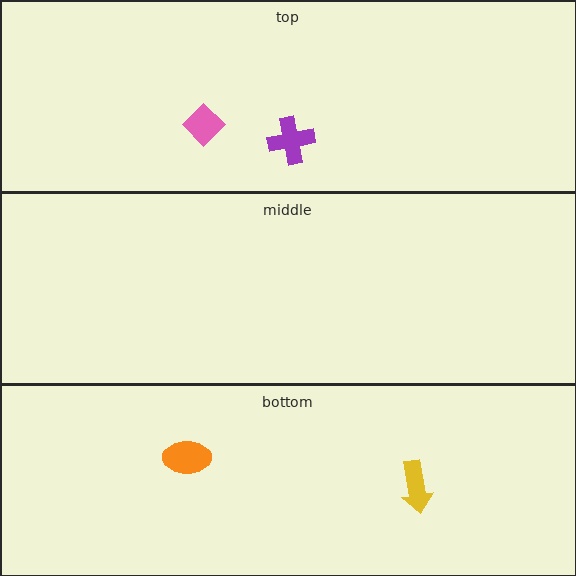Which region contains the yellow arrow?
The bottom region.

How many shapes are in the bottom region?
2.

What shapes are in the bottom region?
The yellow arrow, the orange ellipse.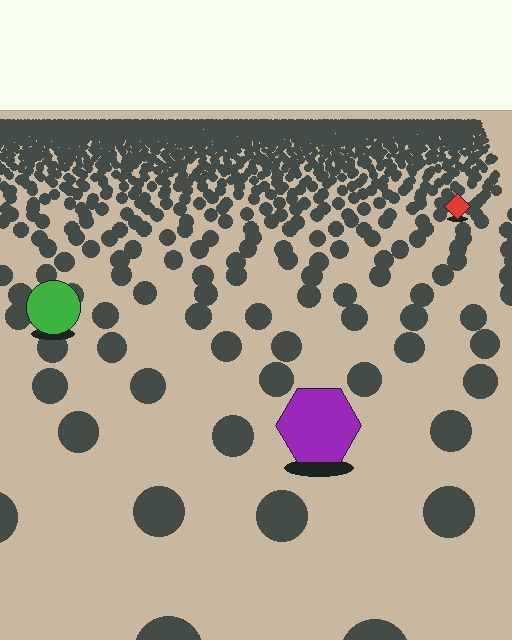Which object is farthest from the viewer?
The red diamond is farthest from the viewer. It appears smaller and the ground texture around it is denser.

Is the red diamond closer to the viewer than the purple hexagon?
No. The purple hexagon is closer — you can tell from the texture gradient: the ground texture is coarser near it.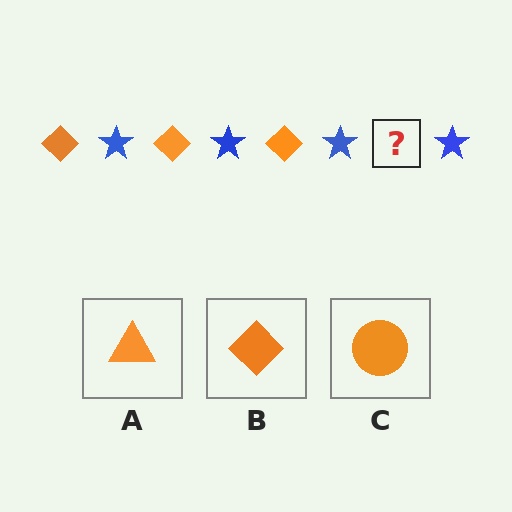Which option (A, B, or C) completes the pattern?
B.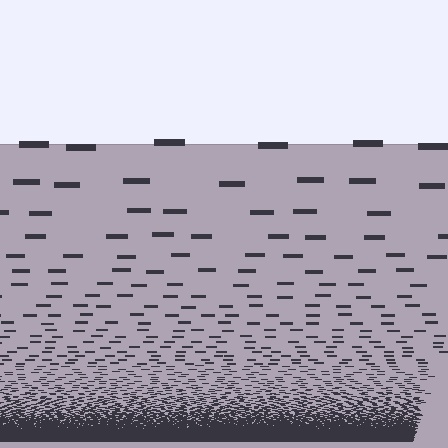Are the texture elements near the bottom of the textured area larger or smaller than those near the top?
Smaller. The gradient is inverted — elements near the bottom are smaller and denser.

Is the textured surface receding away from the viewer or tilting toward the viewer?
The surface appears to tilt toward the viewer. Texture elements get larger and sparser toward the top.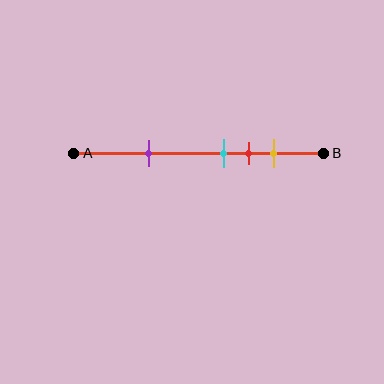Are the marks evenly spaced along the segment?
No, the marks are not evenly spaced.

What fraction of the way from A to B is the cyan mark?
The cyan mark is approximately 60% (0.6) of the way from A to B.